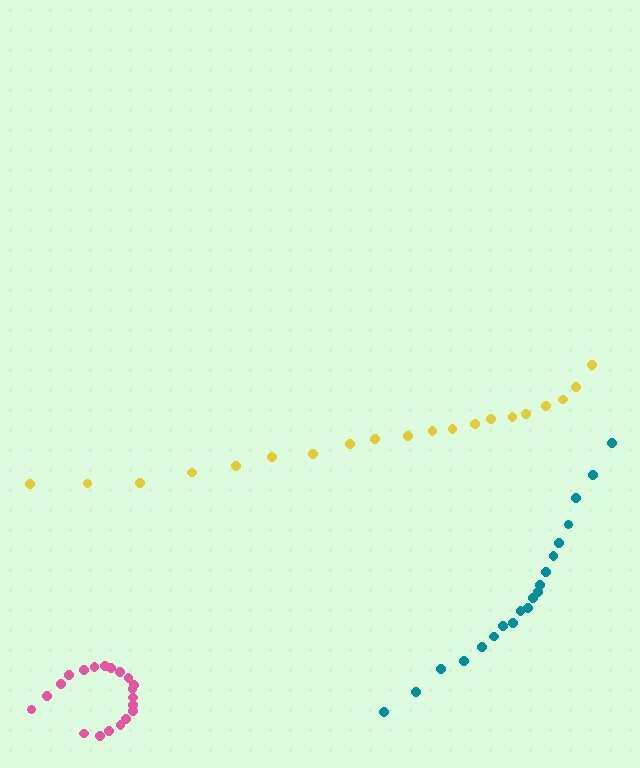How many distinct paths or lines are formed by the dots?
There are 3 distinct paths.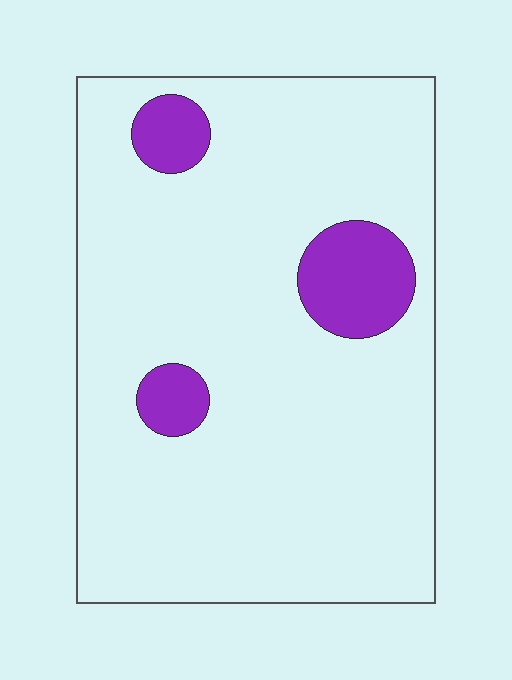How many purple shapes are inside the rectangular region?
3.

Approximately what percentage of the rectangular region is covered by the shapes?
Approximately 10%.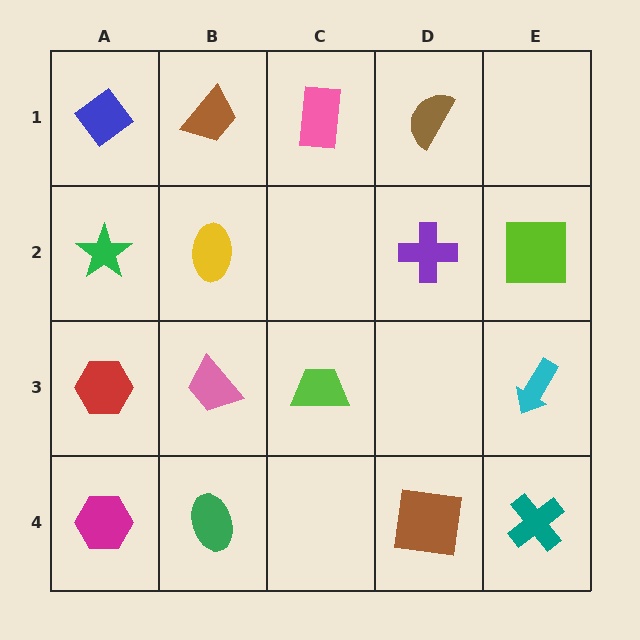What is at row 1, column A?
A blue diamond.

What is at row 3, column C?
A lime trapezoid.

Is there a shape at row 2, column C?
No, that cell is empty.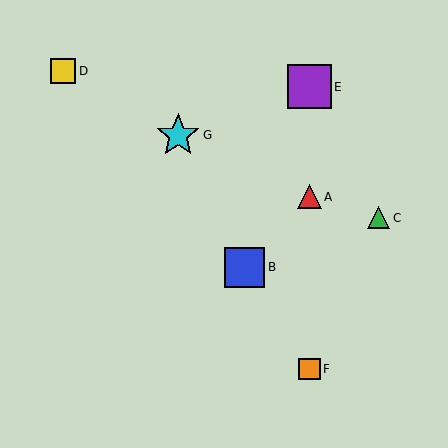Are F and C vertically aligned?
No, F is at x≈309 and C is at x≈379.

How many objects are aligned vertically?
3 objects (A, E, F) are aligned vertically.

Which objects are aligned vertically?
Objects A, E, F are aligned vertically.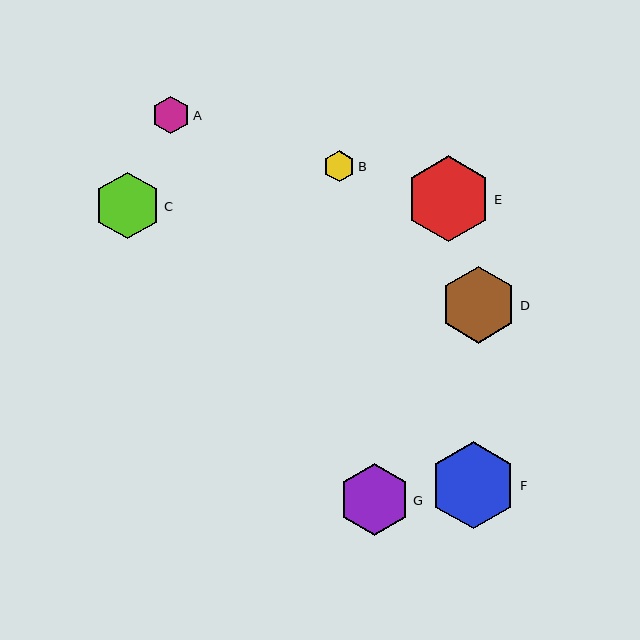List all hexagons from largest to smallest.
From largest to smallest: F, E, D, G, C, A, B.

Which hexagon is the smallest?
Hexagon B is the smallest with a size of approximately 31 pixels.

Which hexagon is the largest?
Hexagon F is the largest with a size of approximately 87 pixels.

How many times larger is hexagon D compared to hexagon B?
Hexagon D is approximately 2.5 times the size of hexagon B.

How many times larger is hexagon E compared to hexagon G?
Hexagon E is approximately 1.2 times the size of hexagon G.